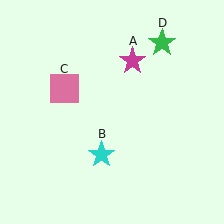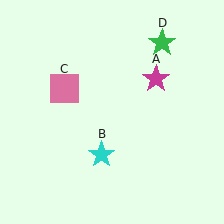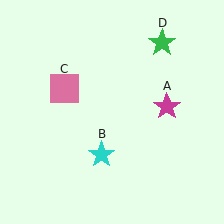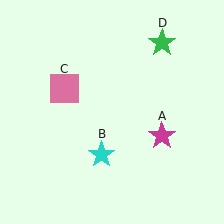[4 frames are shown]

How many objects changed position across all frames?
1 object changed position: magenta star (object A).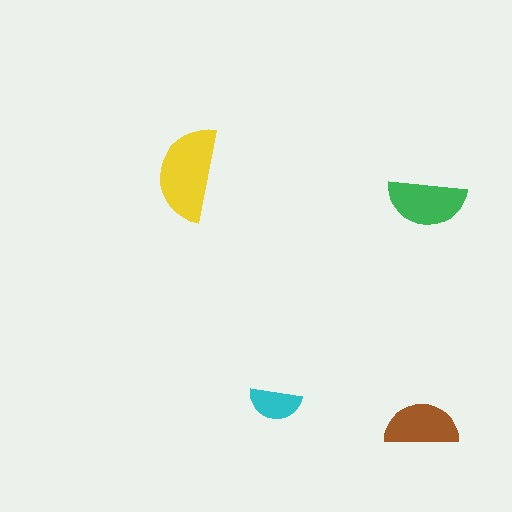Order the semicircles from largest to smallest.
the yellow one, the green one, the brown one, the cyan one.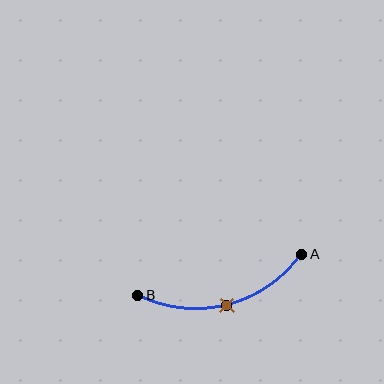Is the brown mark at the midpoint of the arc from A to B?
Yes. The brown mark lies on the arc at equal arc-length from both A and B — it is the arc midpoint.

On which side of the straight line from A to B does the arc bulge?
The arc bulges below the straight line connecting A and B.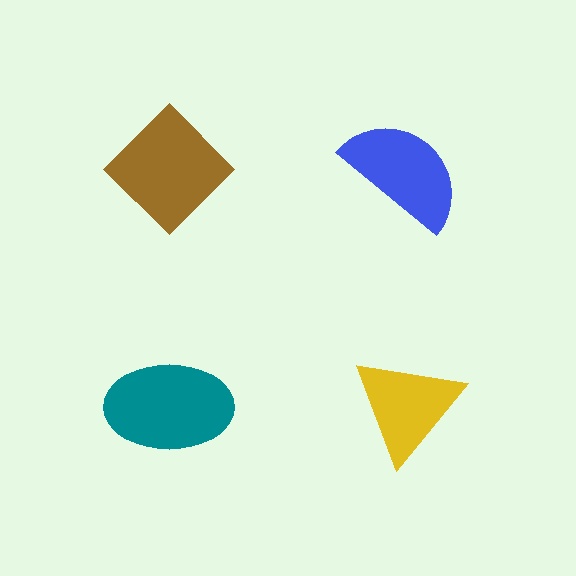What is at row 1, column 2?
A blue semicircle.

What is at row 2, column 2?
A yellow triangle.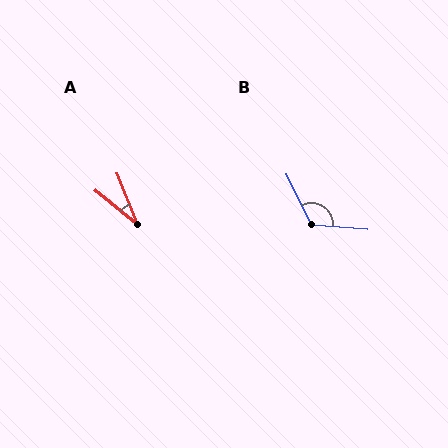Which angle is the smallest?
A, at approximately 30 degrees.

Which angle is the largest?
B, at approximately 120 degrees.